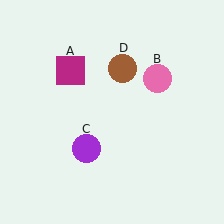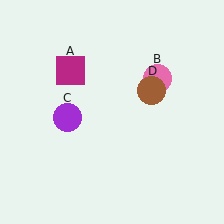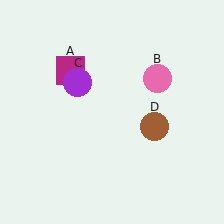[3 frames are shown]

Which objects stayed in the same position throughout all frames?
Magenta square (object A) and pink circle (object B) remained stationary.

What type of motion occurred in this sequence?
The purple circle (object C), brown circle (object D) rotated clockwise around the center of the scene.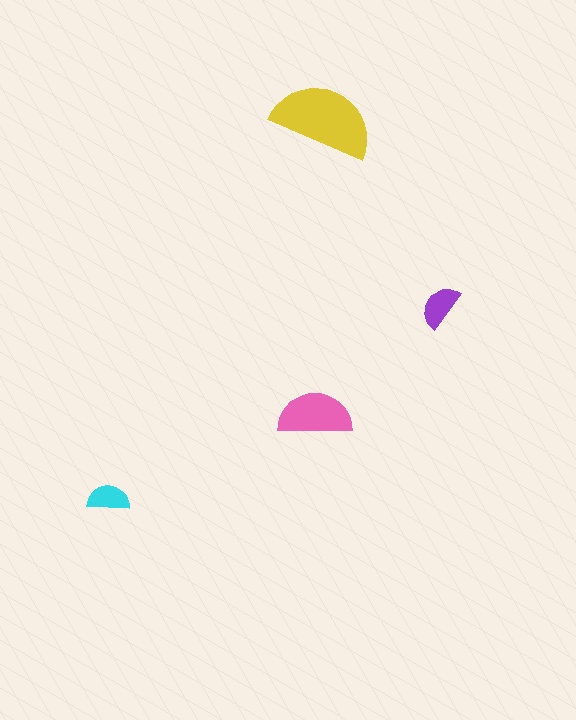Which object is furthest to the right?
The purple semicircle is rightmost.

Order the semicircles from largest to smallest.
the yellow one, the pink one, the purple one, the cyan one.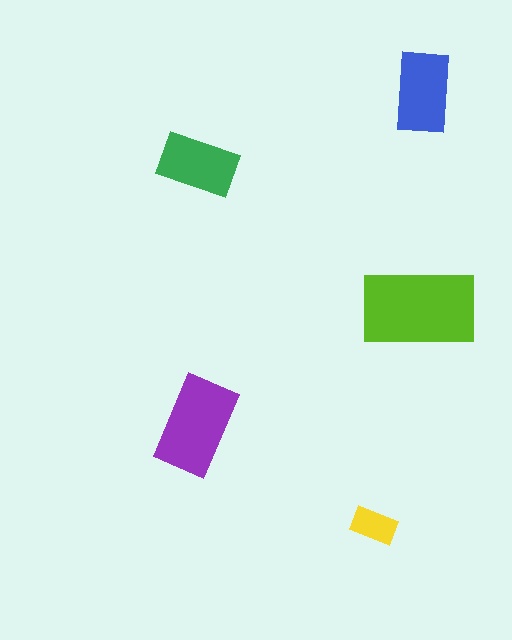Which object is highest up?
The blue rectangle is topmost.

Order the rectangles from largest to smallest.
the lime one, the purple one, the blue one, the green one, the yellow one.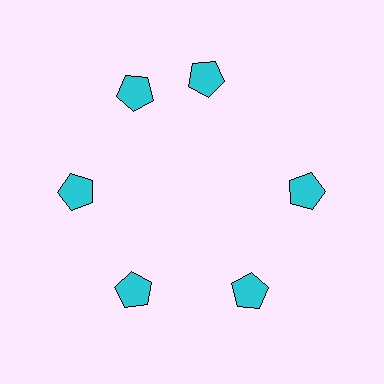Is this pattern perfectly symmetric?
No. The 6 cyan pentagons are arranged in a ring, but one element near the 1 o'clock position is rotated out of alignment along the ring, breaking the 6-fold rotational symmetry.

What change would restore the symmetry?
The symmetry would be restored by rotating it back into even spacing with its neighbors so that all 6 pentagons sit at equal angles and equal distance from the center.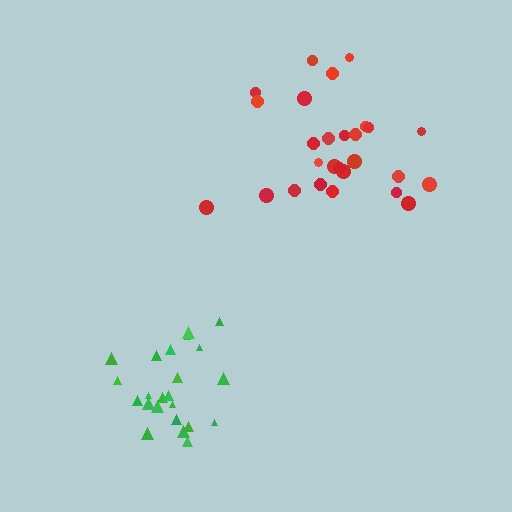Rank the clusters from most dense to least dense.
green, red.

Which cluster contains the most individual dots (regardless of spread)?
Red (27).